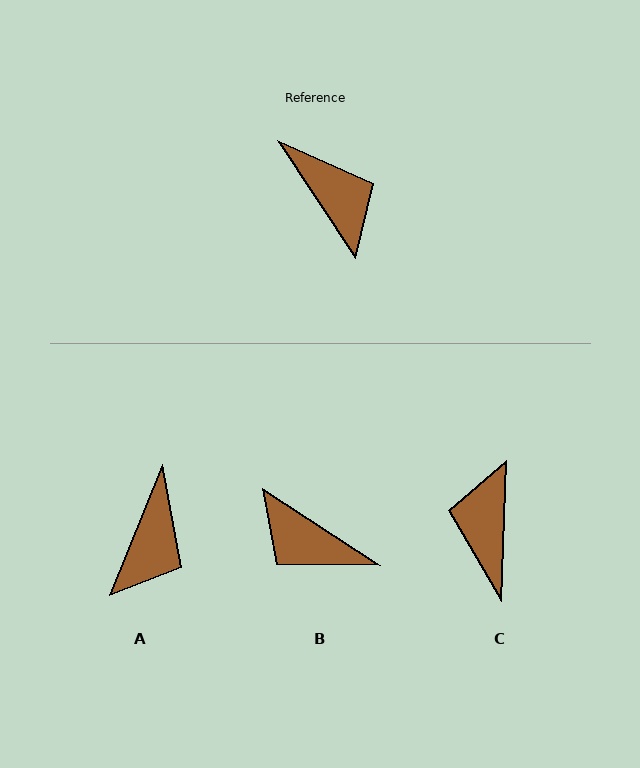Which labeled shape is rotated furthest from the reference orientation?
B, about 157 degrees away.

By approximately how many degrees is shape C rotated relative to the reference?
Approximately 144 degrees counter-clockwise.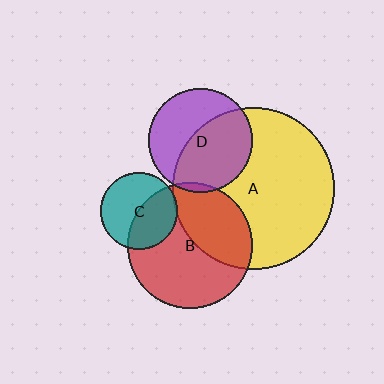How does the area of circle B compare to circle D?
Approximately 1.5 times.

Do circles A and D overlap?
Yes.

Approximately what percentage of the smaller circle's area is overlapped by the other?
Approximately 55%.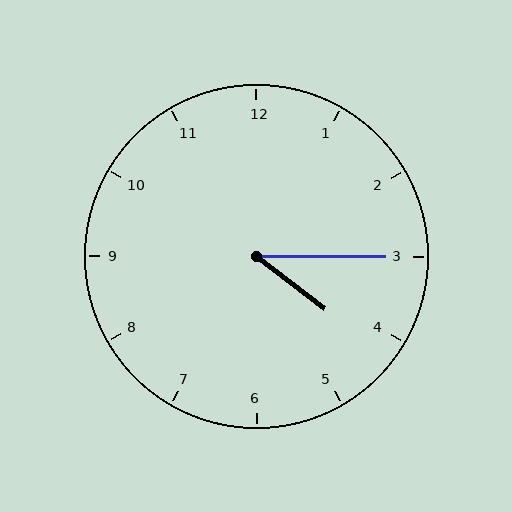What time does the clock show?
4:15.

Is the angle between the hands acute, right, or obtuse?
It is acute.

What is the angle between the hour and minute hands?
Approximately 38 degrees.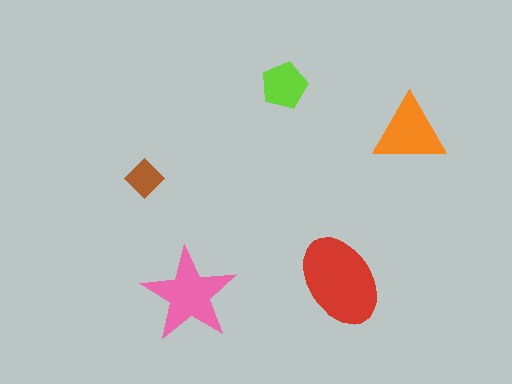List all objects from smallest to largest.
The brown diamond, the lime pentagon, the orange triangle, the pink star, the red ellipse.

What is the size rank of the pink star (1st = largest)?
2nd.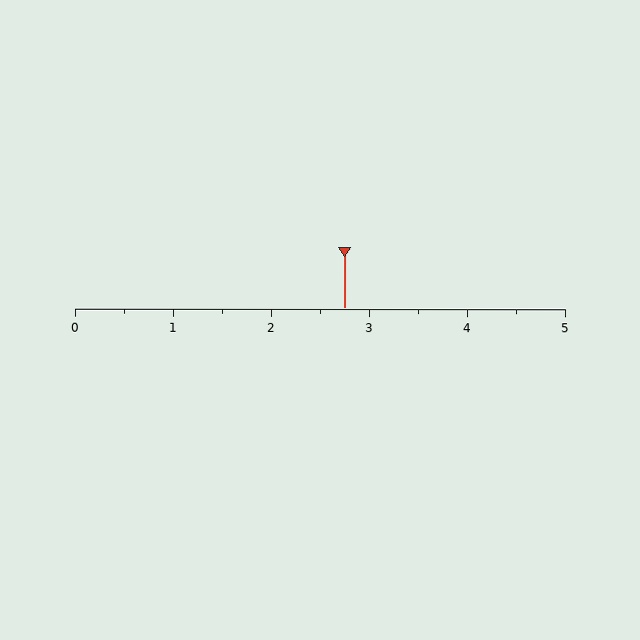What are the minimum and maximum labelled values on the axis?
The axis runs from 0 to 5.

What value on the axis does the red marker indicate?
The marker indicates approximately 2.8.